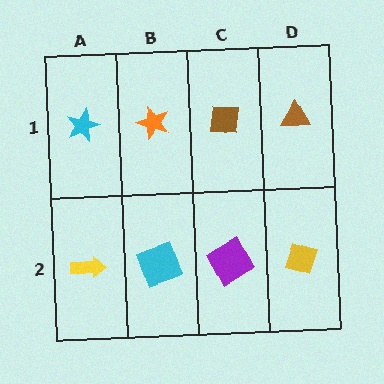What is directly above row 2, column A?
A cyan star.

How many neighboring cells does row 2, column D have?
2.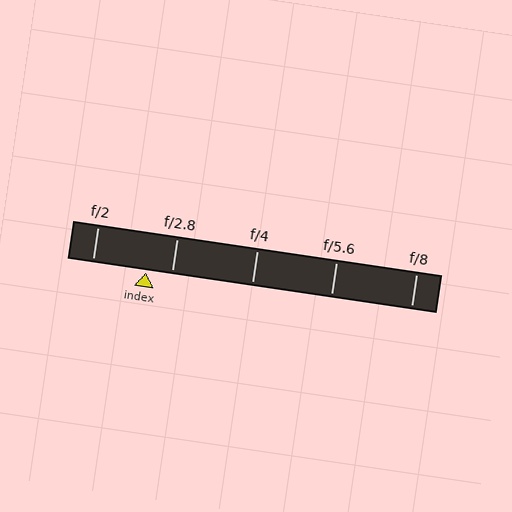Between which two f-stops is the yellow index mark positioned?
The index mark is between f/2 and f/2.8.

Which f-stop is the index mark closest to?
The index mark is closest to f/2.8.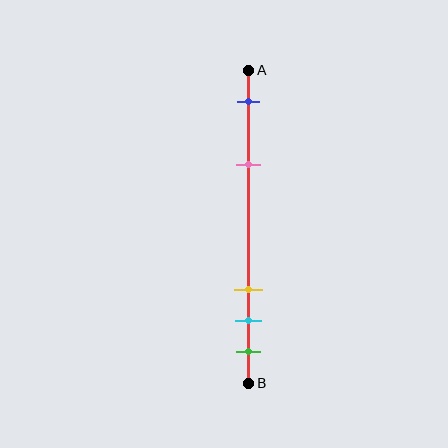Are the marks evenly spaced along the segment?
No, the marks are not evenly spaced.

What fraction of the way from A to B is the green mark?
The green mark is approximately 90% (0.9) of the way from A to B.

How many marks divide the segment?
There are 5 marks dividing the segment.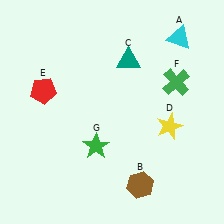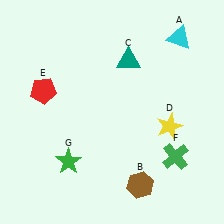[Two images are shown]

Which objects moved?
The objects that moved are: the green cross (F), the green star (G).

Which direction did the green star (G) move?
The green star (G) moved left.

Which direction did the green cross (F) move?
The green cross (F) moved down.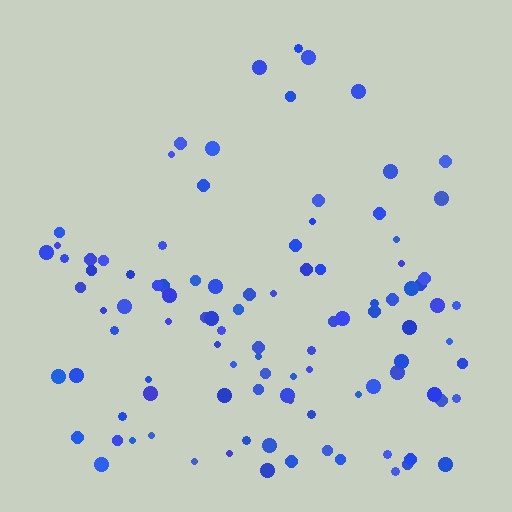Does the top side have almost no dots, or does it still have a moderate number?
Still a moderate number, just noticeably fewer than the bottom.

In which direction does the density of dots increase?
From top to bottom, with the bottom side densest.